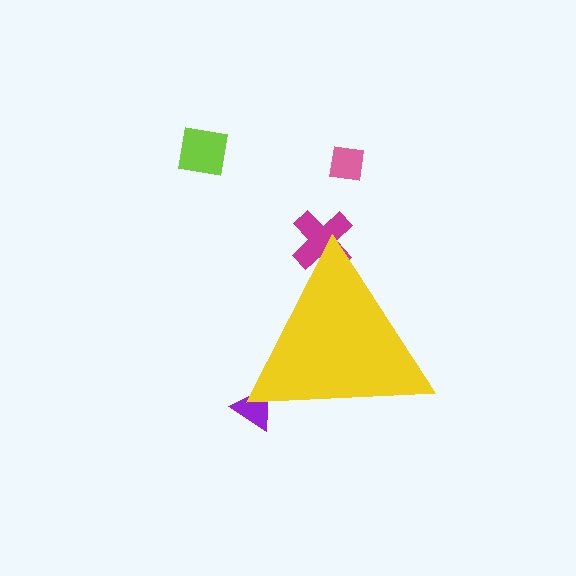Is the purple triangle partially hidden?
Yes, the purple triangle is partially hidden behind the yellow triangle.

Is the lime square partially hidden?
No, the lime square is fully visible.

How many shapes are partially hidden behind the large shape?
2 shapes are partially hidden.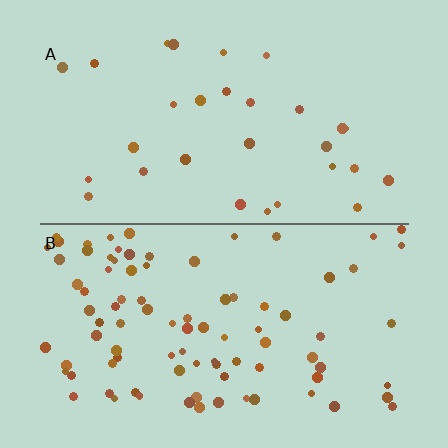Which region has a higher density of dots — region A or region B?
B (the bottom).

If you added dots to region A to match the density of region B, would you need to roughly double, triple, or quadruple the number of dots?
Approximately triple.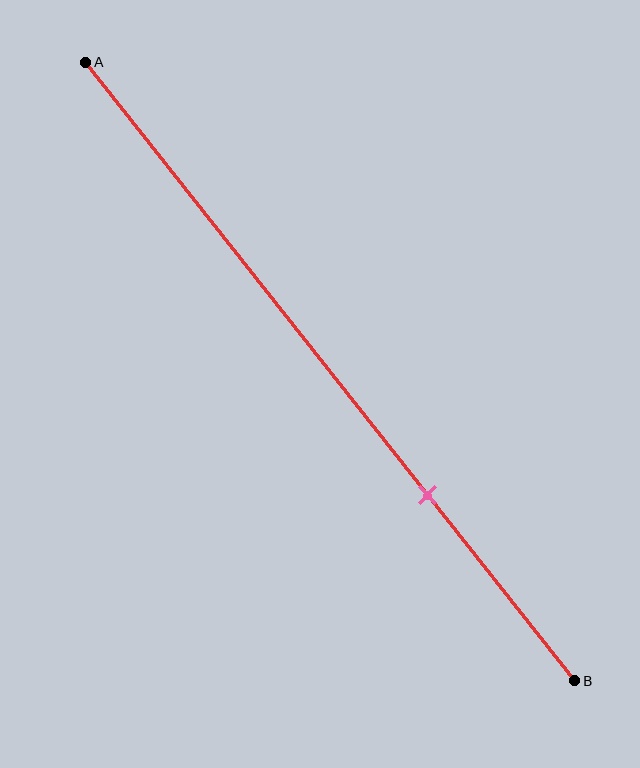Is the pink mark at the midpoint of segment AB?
No, the mark is at about 70% from A, not at the 50% midpoint.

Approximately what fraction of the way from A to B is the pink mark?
The pink mark is approximately 70% of the way from A to B.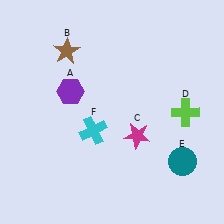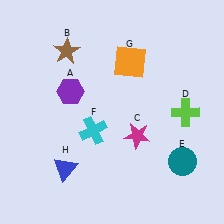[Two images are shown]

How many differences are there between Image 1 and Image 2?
There are 2 differences between the two images.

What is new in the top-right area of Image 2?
An orange square (G) was added in the top-right area of Image 2.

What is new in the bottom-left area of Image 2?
A blue triangle (H) was added in the bottom-left area of Image 2.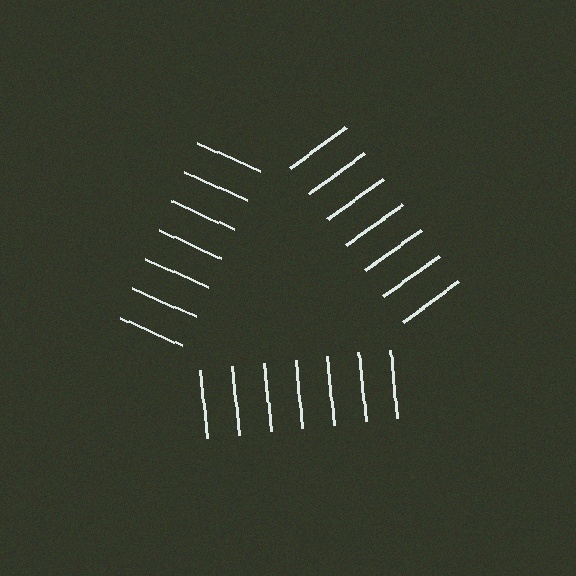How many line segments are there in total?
21 — 7 along each of the 3 edges.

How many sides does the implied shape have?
3 sides — the line-ends trace a triangle.